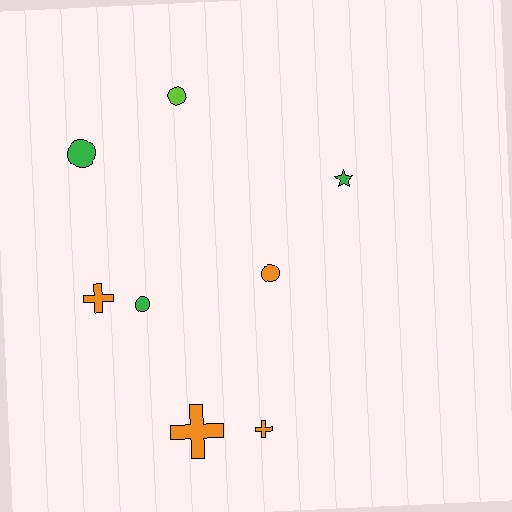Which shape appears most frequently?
Circle, with 4 objects.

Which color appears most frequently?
Orange, with 4 objects.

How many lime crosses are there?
There are no lime crosses.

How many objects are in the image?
There are 8 objects.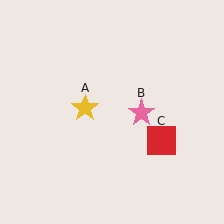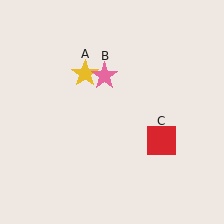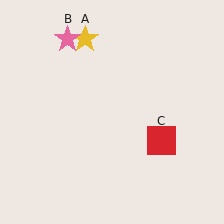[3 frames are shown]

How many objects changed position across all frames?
2 objects changed position: yellow star (object A), pink star (object B).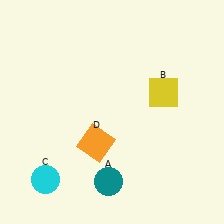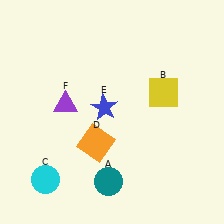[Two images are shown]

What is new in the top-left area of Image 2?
A purple triangle (F) was added in the top-left area of Image 2.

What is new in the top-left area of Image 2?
A blue star (E) was added in the top-left area of Image 2.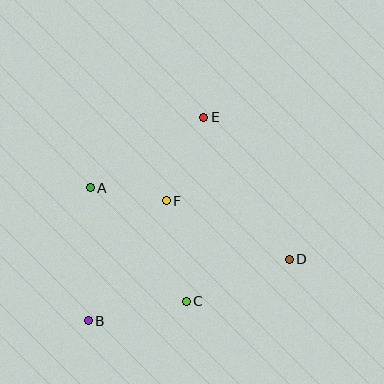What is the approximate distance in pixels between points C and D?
The distance between C and D is approximately 111 pixels.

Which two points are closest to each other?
Points A and F are closest to each other.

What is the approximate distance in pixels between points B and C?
The distance between B and C is approximately 100 pixels.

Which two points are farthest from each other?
Points B and E are farthest from each other.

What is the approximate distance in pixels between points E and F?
The distance between E and F is approximately 91 pixels.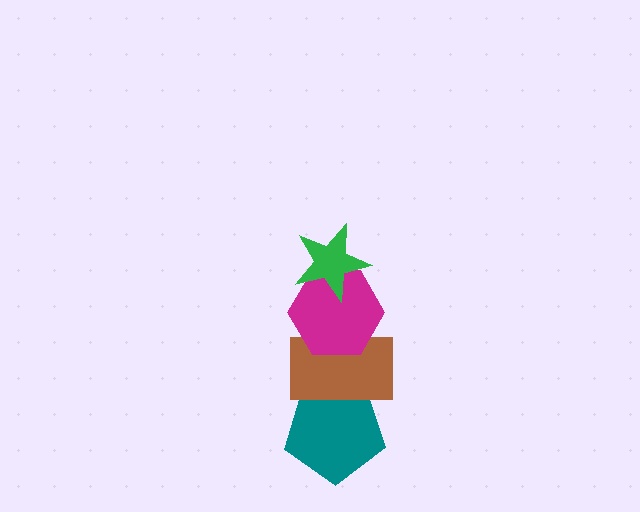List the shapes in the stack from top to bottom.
From top to bottom: the green star, the magenta hexagon, the brown rectangle, the teal pentagon.